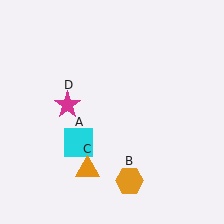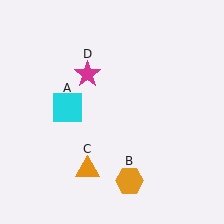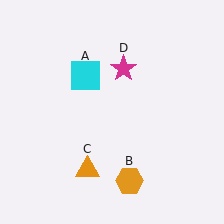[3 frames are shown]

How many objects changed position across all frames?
2 objects changed position: cyan square (object A), magenta star (object D).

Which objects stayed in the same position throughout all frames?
Orange hexagon (object B) and orange triangle (object C) remained stationary.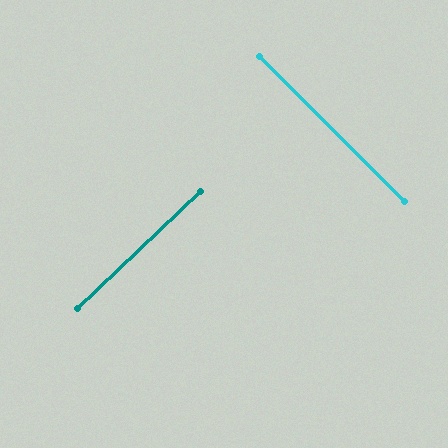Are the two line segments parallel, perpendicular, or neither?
Perpendicular — they meet at approximately 89°.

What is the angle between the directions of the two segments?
Approximately 89 degrees.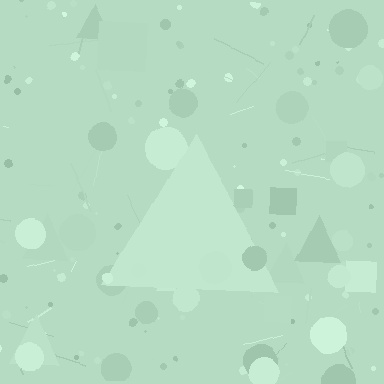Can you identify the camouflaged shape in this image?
The camouflaged shape is a triangle.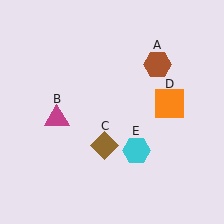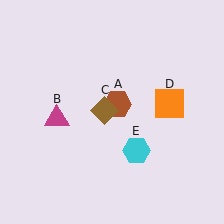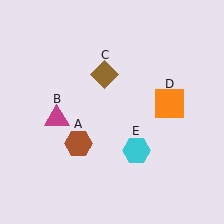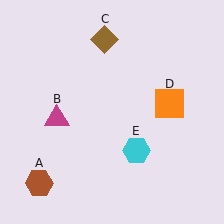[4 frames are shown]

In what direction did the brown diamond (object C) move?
The brown diamond (object C) moved up.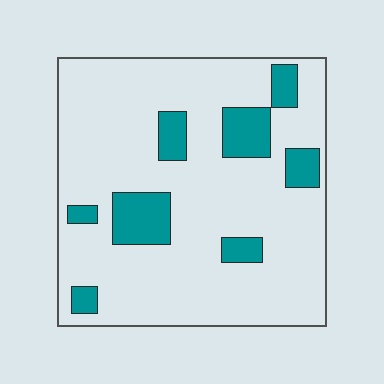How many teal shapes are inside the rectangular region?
8.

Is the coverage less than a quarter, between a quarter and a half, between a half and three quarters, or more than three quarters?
Less than a quarter.